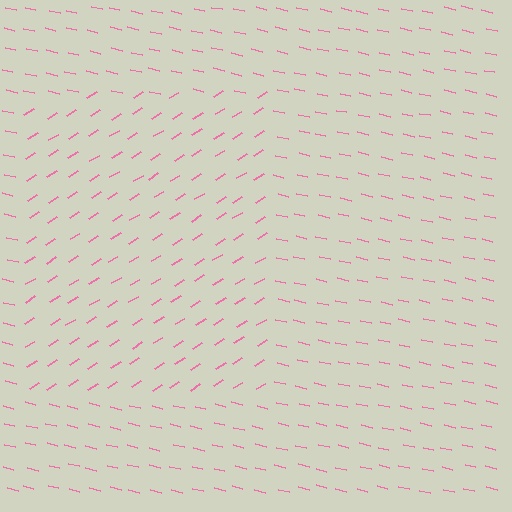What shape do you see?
I see a rectangle.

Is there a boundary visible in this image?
Yes, there is a texture boundary formed by a change in line orientation.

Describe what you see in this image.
The image is filled with small pink line segments. A rectangle region in the image has lines oriented differently from the surrounding lines, creating a visible texture boundary.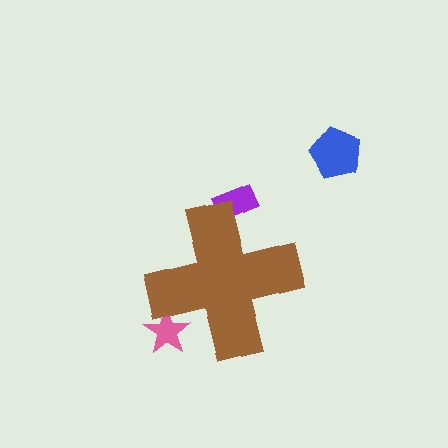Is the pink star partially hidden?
Yes, the pink star is partially hidden behind the brown cross.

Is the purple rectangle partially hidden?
Yes, the purple rectangle is partially hidden behind the brown cross.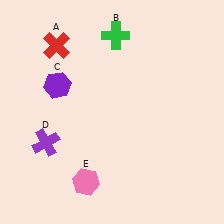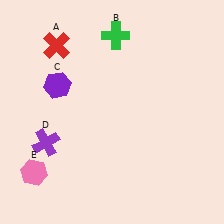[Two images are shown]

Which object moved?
The pink hexagon (E) moved left.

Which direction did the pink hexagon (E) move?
The pink hexagon (E) moved left.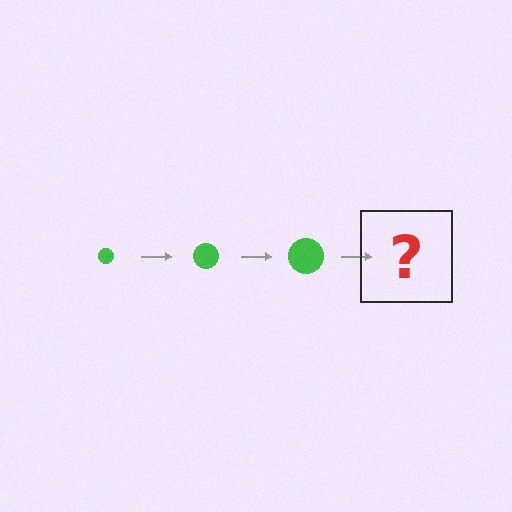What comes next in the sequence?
The next element should be a green circle, larger than the previous one.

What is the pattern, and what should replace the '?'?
The pattern is that the circle gets progressively larger each step. The '?' should be a green circle, larger than the previous one.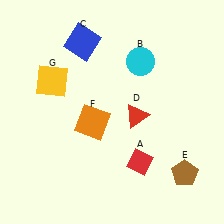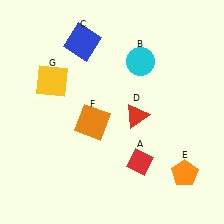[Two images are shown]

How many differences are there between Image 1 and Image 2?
There is 1 difference between the two images.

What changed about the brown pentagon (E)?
In Image 1, E is brown. In Image 2, it changed to orange.